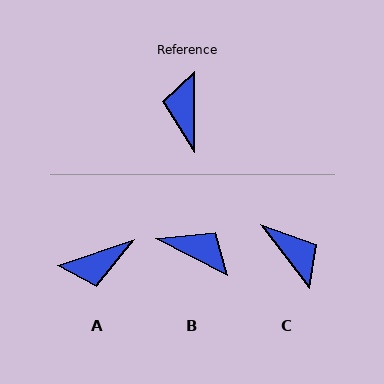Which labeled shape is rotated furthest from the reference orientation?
C, about 142 degrees away.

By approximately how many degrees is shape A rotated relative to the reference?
Approximately 108 degrees counter-clockwise.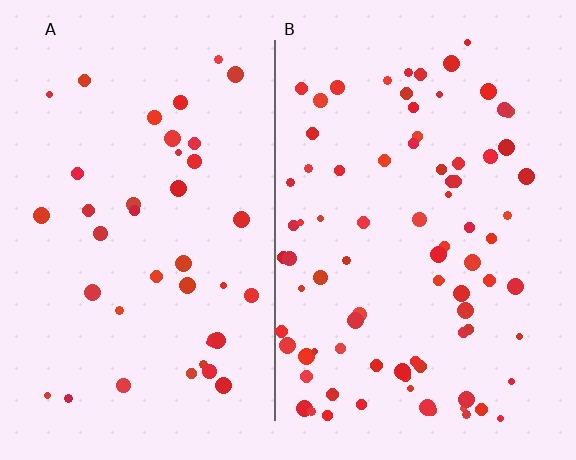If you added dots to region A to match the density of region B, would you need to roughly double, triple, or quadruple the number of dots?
Approximately double.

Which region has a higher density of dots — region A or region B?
B (the right).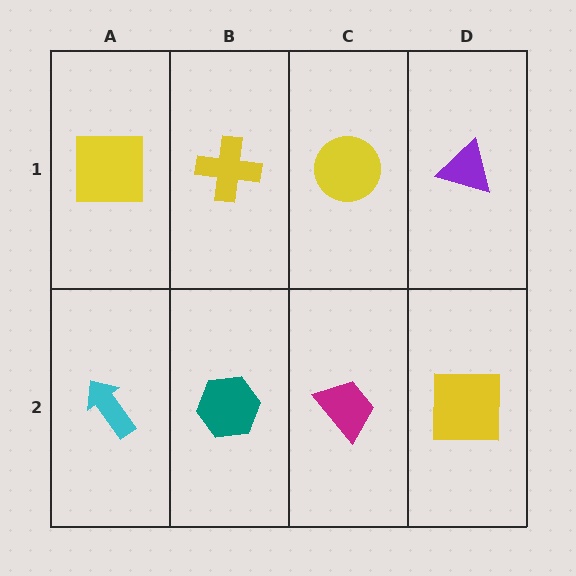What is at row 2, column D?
A yellow square.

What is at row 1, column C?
A yellow circle.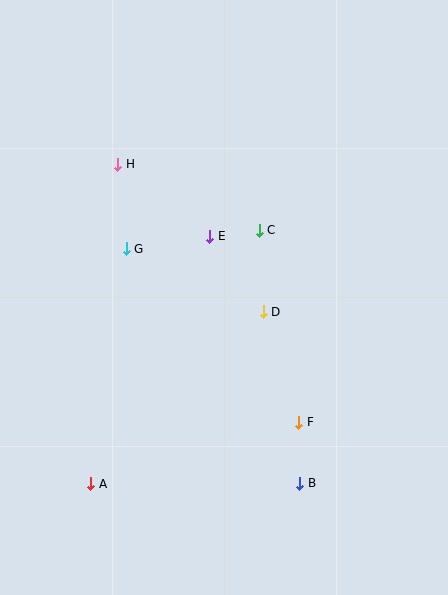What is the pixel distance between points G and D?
The distance between G and D is 151 pixels.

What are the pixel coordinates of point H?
Point H is at (118, 164).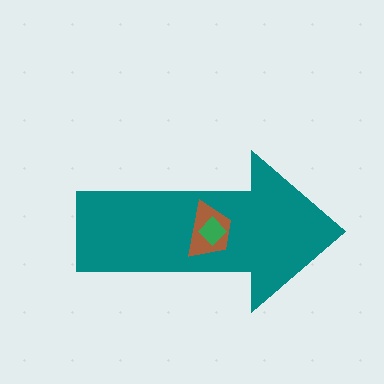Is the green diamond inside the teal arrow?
Yes.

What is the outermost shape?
The teal arrow.